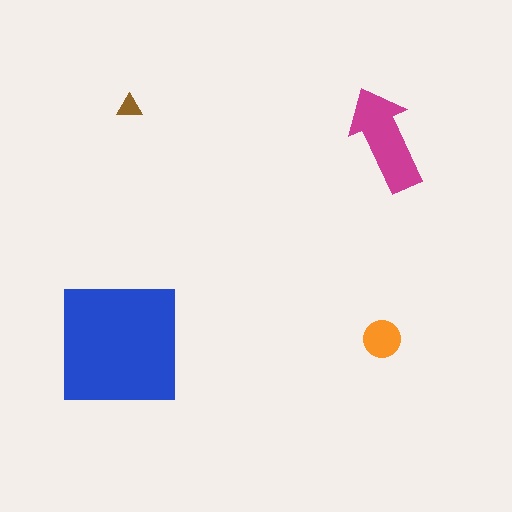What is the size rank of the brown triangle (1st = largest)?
4th.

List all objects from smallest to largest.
The brown triangle, the orange circle, the magenta arrow, the blue square.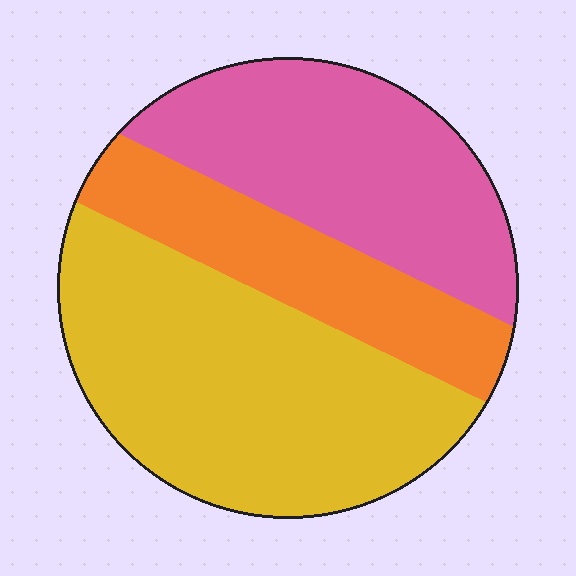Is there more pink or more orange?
Pink.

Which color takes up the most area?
Yellow, at roughly 45%.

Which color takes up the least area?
Orange, at roughly 20%.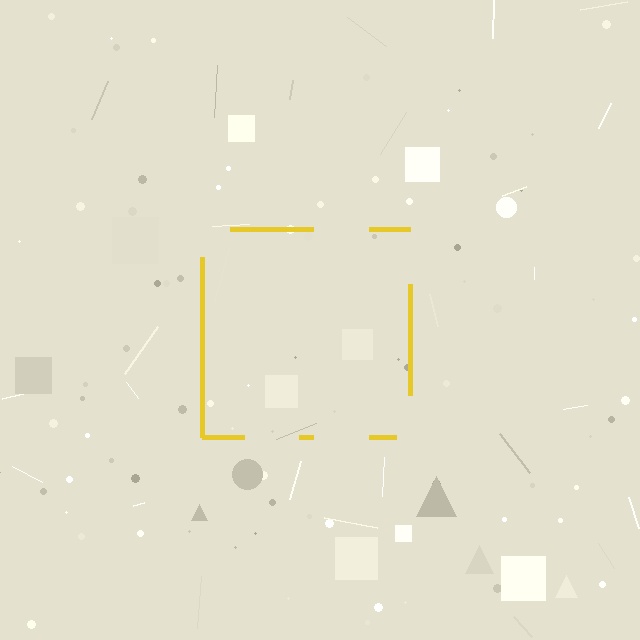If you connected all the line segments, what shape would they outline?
They would outline a square.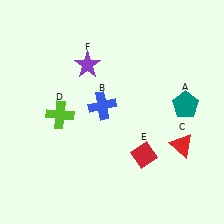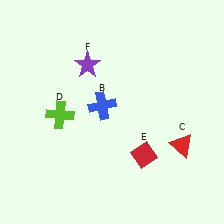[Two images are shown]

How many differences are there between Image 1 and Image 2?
There is 1 difference between the two images.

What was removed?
The teal pentagon (A) was removed in Image 2.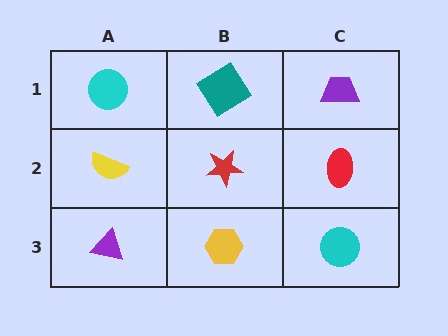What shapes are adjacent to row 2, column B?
A teal diamond (row 1, column B), a yellow hexagon (row 3, column B), a yellow semicircle (row 2, column A), a red ellipse (row 2, column C).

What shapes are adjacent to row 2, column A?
A cyan circle (row 1, column A), a purple triangle (row 3, column A), a red star (row 2, column B).